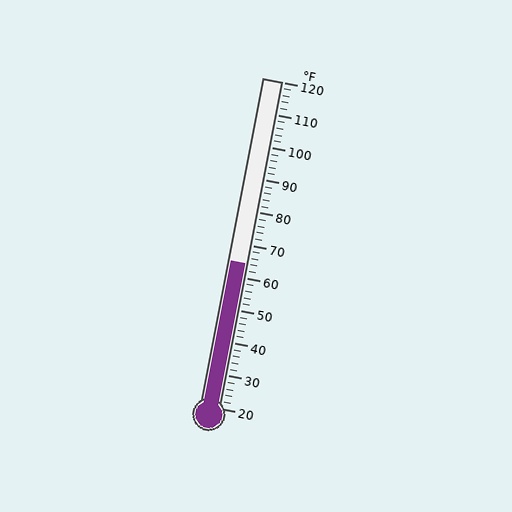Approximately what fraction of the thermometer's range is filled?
The thermometer is filled to approximately 45% of its range.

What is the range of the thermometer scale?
The thermometer scale ranges from 20°F to 120°F.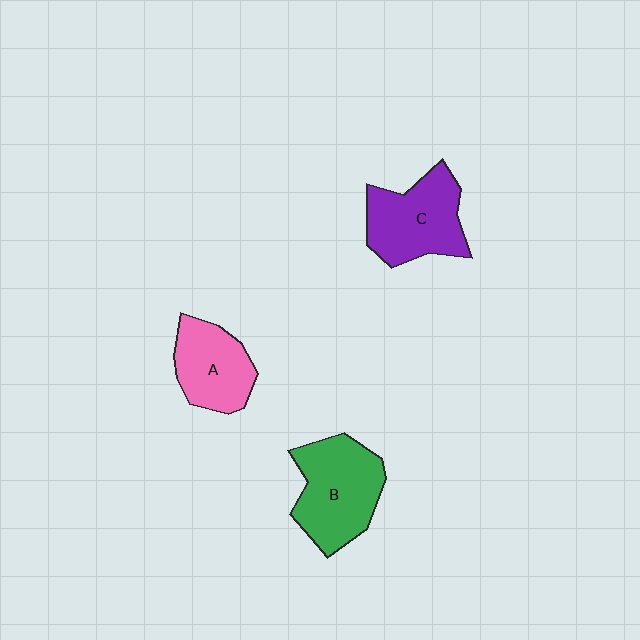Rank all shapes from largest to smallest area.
From largest to smallest: B (green), C (purple), A (pink).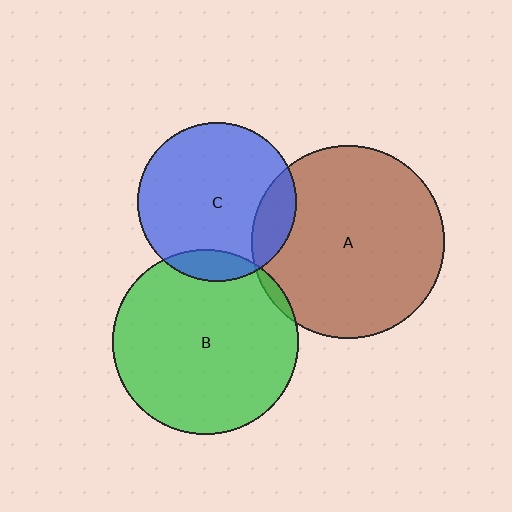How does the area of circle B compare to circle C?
Approximately 1.4 times.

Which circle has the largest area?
Circle A (brown).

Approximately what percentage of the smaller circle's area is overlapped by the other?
Approximately 10%.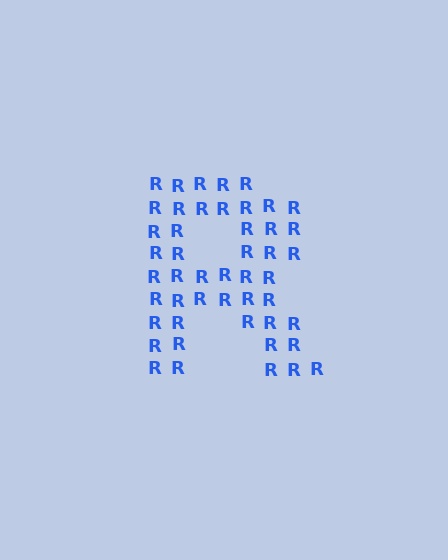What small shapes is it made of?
It is made of small letter R's.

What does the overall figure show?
The overall figure shows the letter R.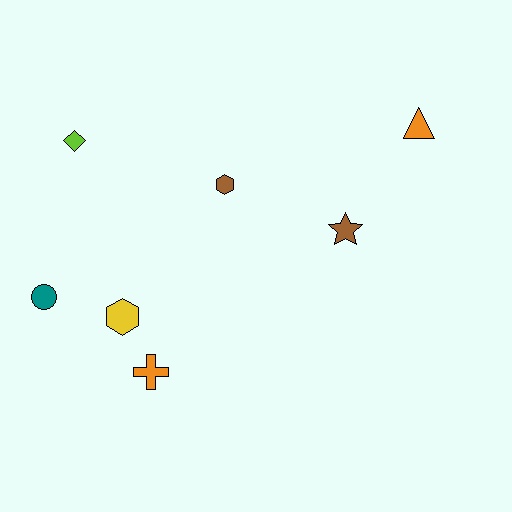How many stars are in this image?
There is 1 star.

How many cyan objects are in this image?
There are no cyan objects.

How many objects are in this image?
There are 7 objects.